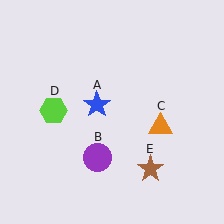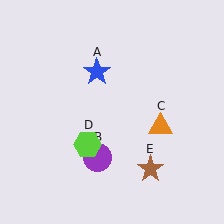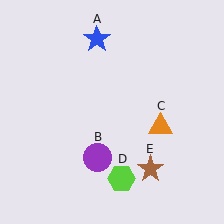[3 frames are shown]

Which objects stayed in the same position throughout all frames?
Purple circle (object B) and orange triangle (object C) and brown star (object E) remained stationary.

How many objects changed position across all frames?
2 objects changed position: blue star (object A), lime hexagon (object D).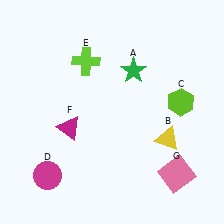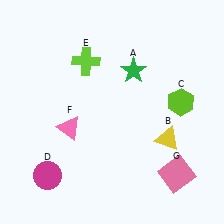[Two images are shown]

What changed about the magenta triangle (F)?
In Image 1, F is magenta. In Image 2, it changed to pink.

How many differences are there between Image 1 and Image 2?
There is 1 difference between the two images.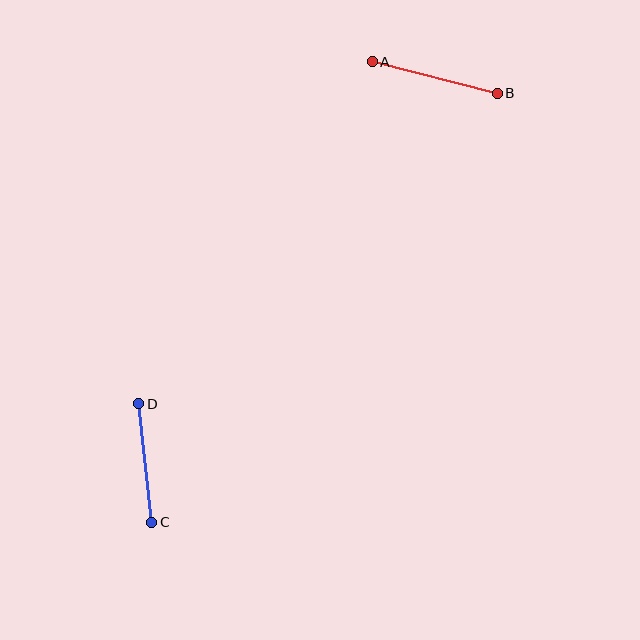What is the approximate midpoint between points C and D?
The midpoint is at approximately (145, 463) pixels.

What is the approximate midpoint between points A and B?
The midpoint is at approximately (435, 77) pixels.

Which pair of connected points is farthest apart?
Points A and B are farthest apart.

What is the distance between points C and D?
The distance is approximately 119 pixels.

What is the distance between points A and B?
The distance is approximately 129 pixels.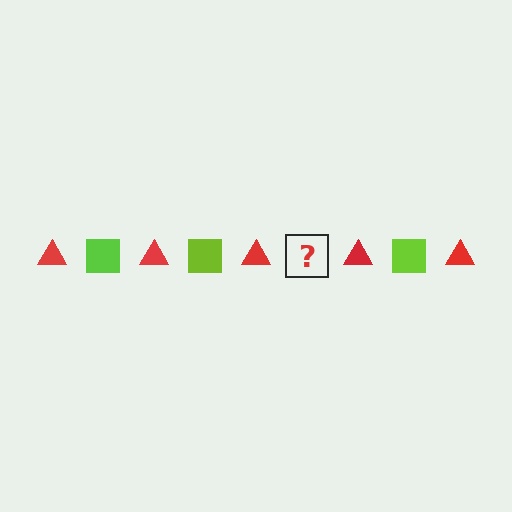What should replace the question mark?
The question mark should be replaced with a lime square.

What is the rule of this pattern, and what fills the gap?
The rule is that the pattern alternates between red triangle and lime square. The gap should be filled with a lime square.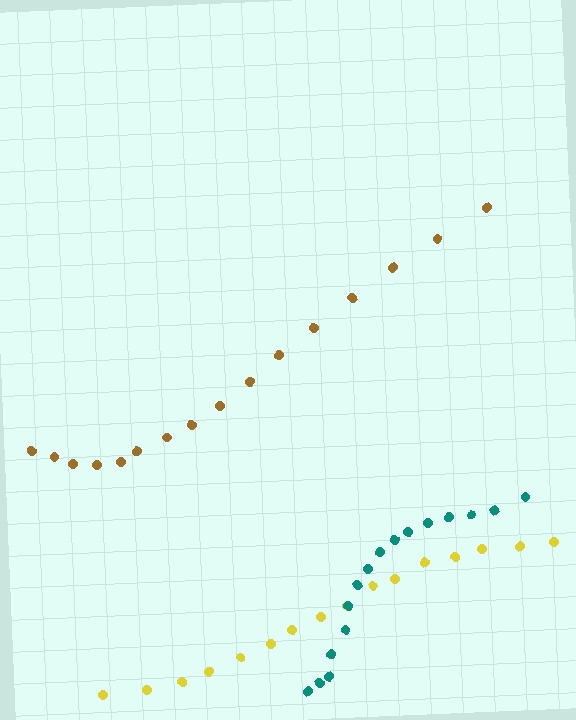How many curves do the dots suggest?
There are 3 distinct paths.